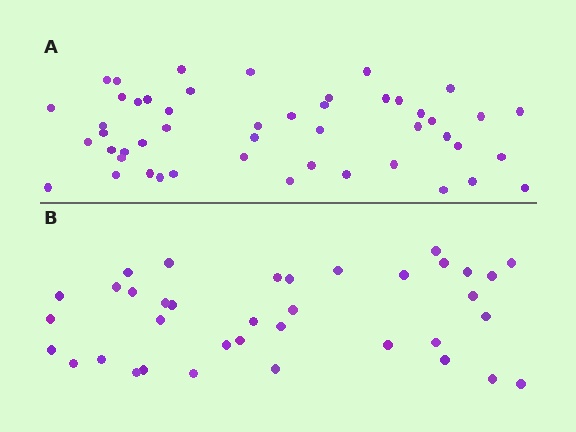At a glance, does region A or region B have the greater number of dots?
Region A (the top region) has more dots.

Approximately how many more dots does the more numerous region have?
Region A has roughly 12 or so more dots than region B.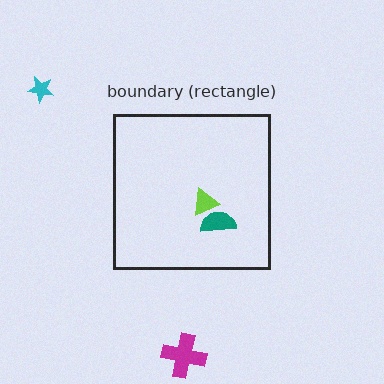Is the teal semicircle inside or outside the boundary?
Inside.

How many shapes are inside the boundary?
2 inside, 2 outside.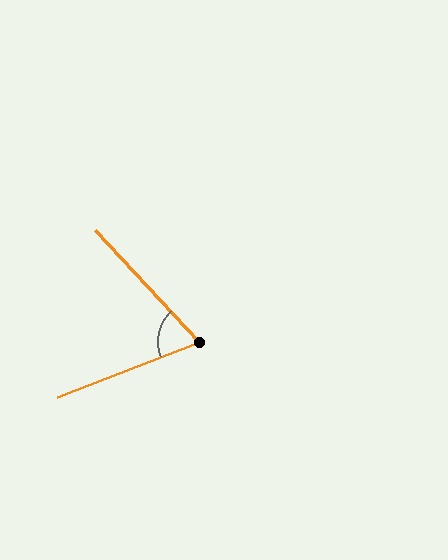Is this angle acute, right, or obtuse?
It is acute.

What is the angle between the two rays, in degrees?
Approximately 68 degrees.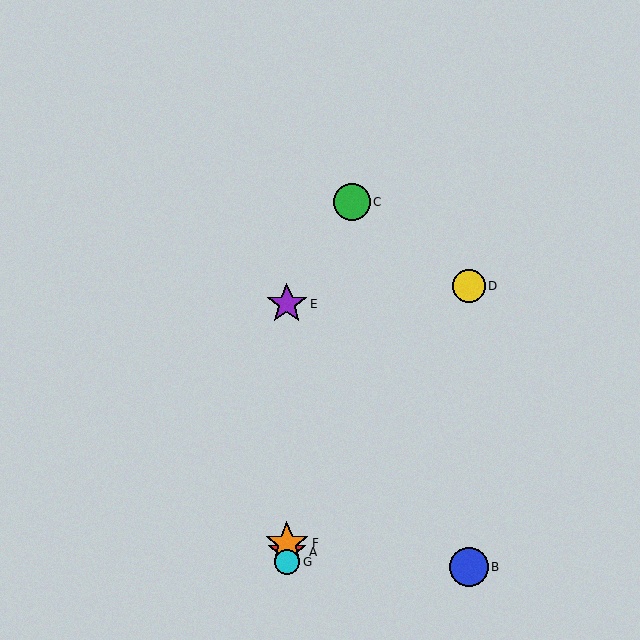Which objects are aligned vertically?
Objects A, E, F, G are aligned vertically.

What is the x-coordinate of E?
Object E is at x≈287.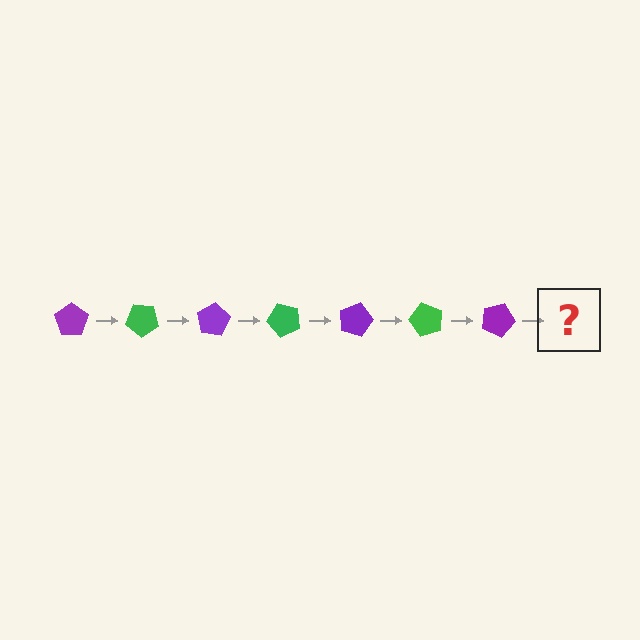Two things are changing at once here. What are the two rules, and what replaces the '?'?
The two rules are that it rotates 40 degrees each step and the color cycles through purple and green. The '?' should be a green pentagon, rotated 280 degrees from the start.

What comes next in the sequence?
The next element should be a green pentagon, rotated 280 degrees from the start.